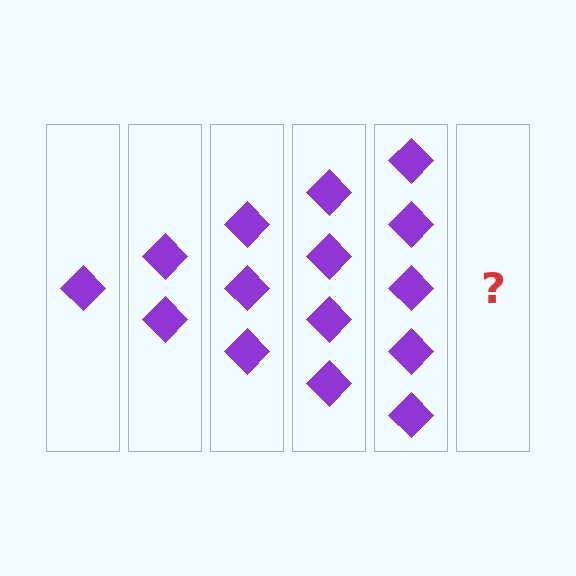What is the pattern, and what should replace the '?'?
The pattern is that each step adds one more diamond. The '?' should be 6 diamonds.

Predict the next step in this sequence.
The next step is 6 diamonds.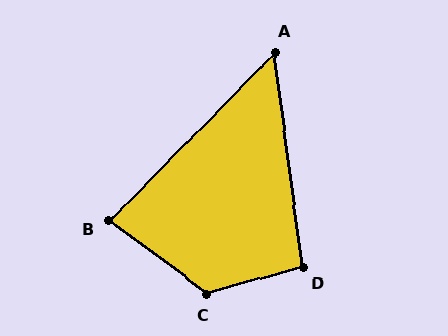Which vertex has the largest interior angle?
C, at approximately 128 degrees.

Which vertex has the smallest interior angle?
A, at approximately 52 degrees.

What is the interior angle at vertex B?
Approximately 82 degrees (acute).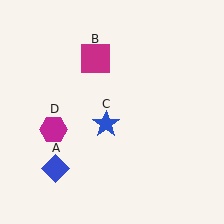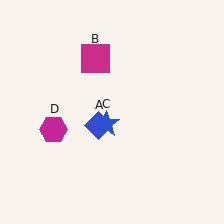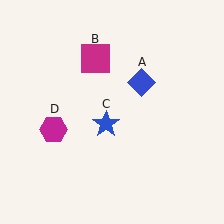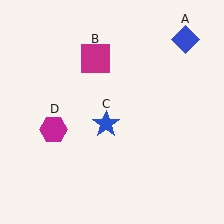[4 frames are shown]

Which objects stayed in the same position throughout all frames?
Magenta square (object B) and blue star (object C) and magenta hexagon (object D) remained stationary.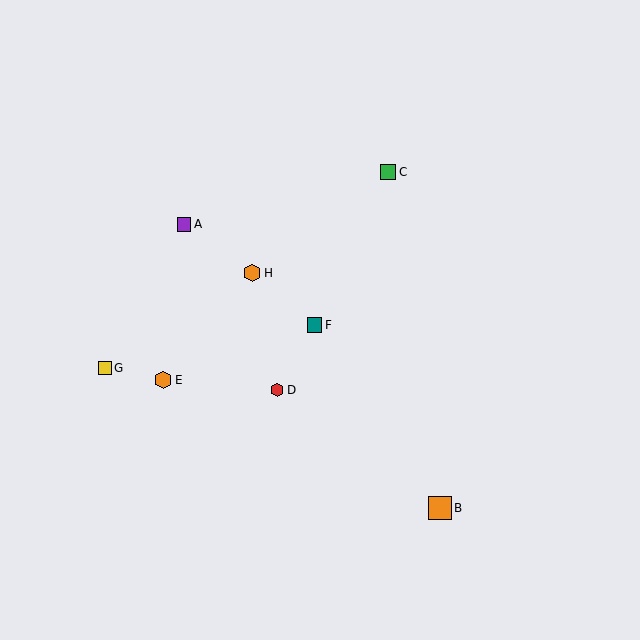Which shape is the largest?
The orange square (labeled B) is the largest.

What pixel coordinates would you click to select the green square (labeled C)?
Click at (388, 172) to select the green square C.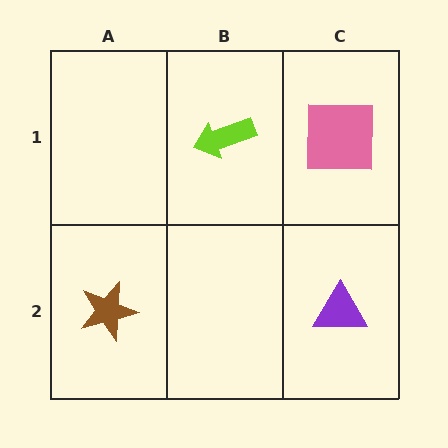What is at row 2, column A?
A brown star.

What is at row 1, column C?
A pink square.